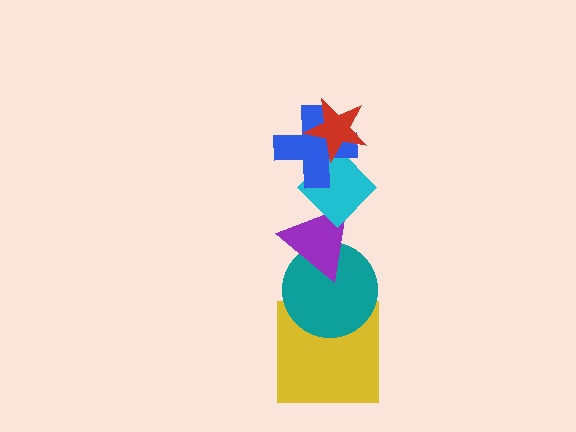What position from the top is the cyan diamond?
The cyan diamond is 3rd from the top.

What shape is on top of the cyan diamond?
The blue cross is on top of the cyan diamond.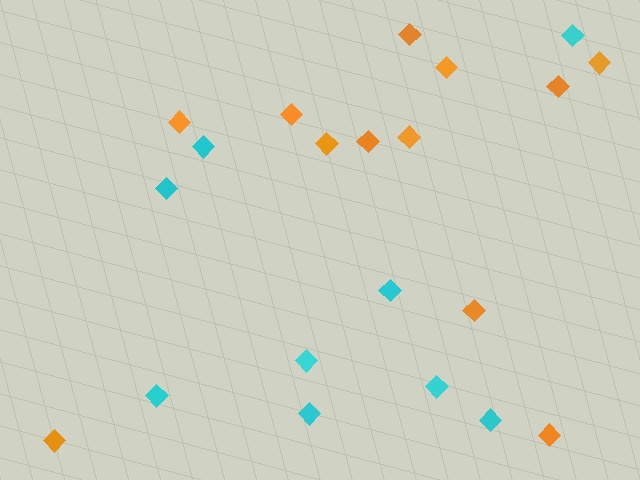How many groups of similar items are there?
There are 2 groups: one group of cyan diamonds (9) and one group of orange diamonds (12).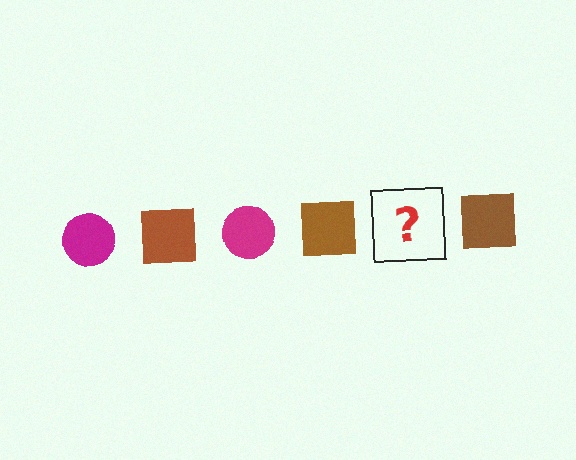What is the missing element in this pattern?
The missing element is a magenta circle.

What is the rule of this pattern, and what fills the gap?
The rule is that the pattern alternates between magenta circle and brown square. The gap should be filled with a magenta circle.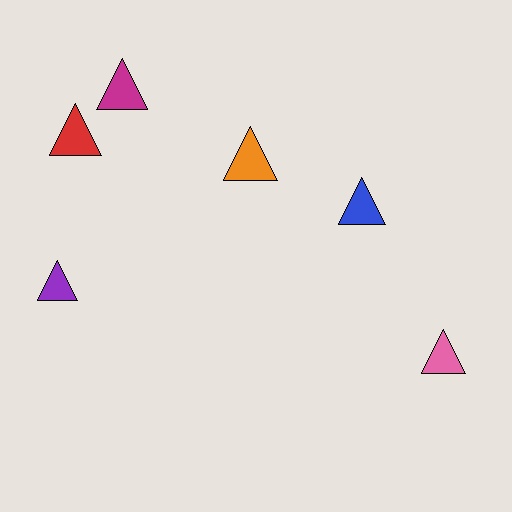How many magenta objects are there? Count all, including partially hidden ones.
There is 1 magenta object.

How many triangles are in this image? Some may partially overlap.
There are 6 triangles.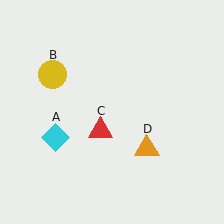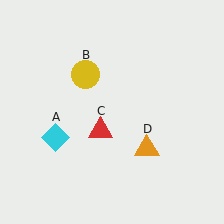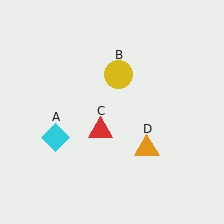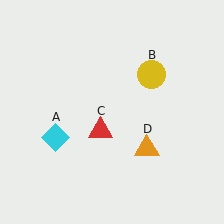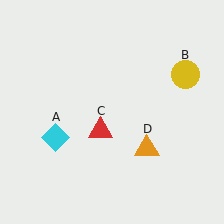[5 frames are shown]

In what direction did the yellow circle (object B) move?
The yellow circle (object B) moved right.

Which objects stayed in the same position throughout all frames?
Cyan diamond (object A) and red triangle (object C) and orange triangle (object D) remained stationary.